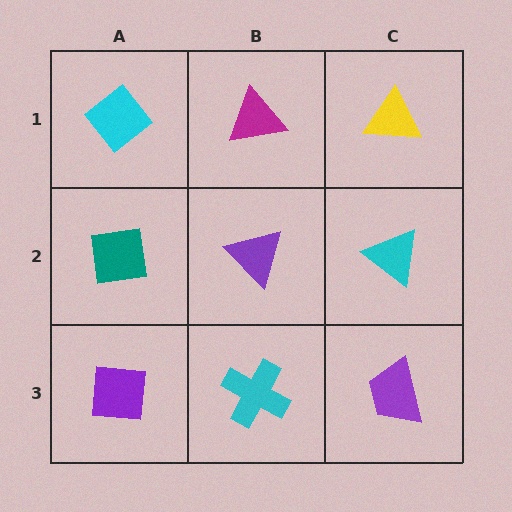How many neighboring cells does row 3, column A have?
2.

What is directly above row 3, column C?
A cyan triangle.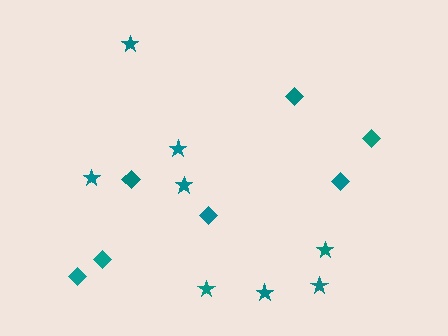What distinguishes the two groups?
There are 2 groups: one group of diamonds (7) and one group of stars (8).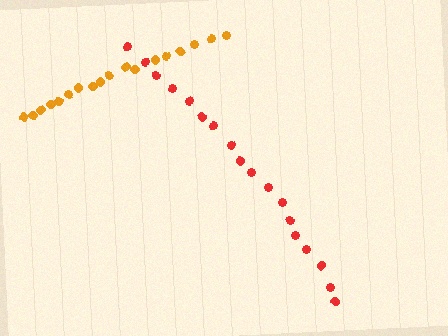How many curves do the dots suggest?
There are 2 distinct paths.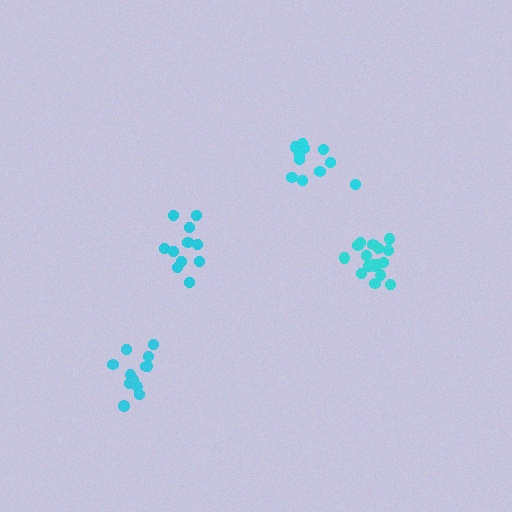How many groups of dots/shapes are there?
There are 4 groups.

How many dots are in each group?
Group 1: 11 dots, Group 2: 12 dots, Group 3: 11 dots, Group 4: 17 dots (51 total).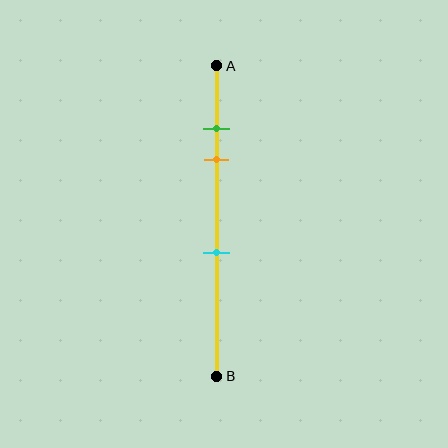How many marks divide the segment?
There are 3 marks dividing the segment.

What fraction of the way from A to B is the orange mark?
The orange mark is approximately 30% (0.3) of the way from A to B.